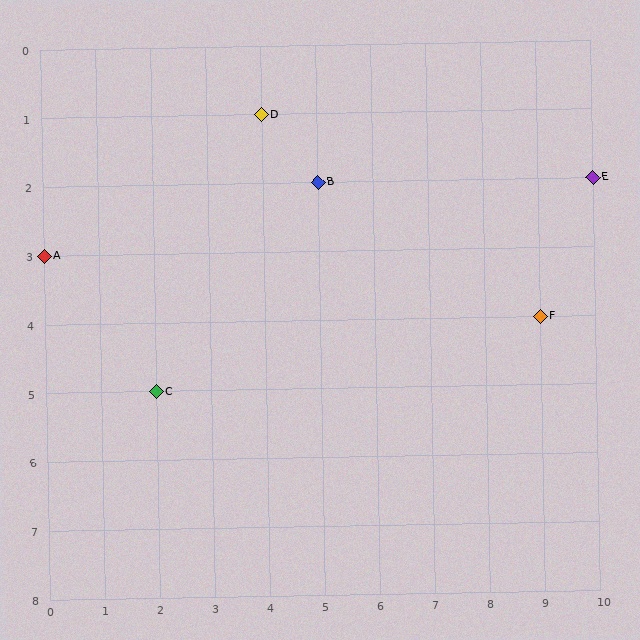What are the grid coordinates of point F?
Point F is at grid coordinates (9, 4).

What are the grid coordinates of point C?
Point C is at grid coordinates (2, 5).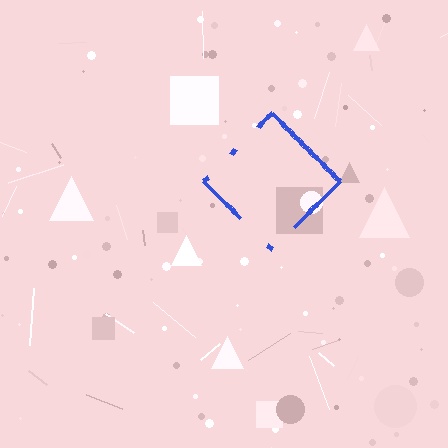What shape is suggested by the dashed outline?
The dashed outline suggests a diamond.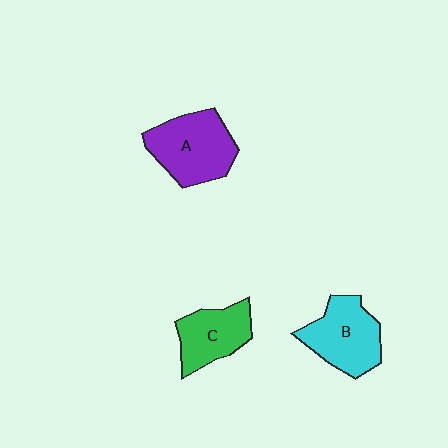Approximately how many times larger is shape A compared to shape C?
Approximately 1.3 times.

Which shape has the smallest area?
Shape C (green).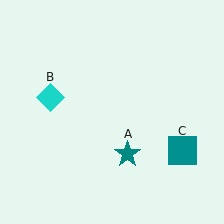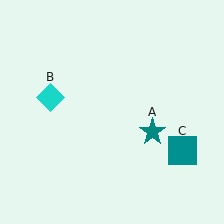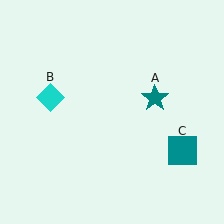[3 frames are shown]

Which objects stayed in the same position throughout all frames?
Cyan diamond (object B) and teal square (object C) remained stationary.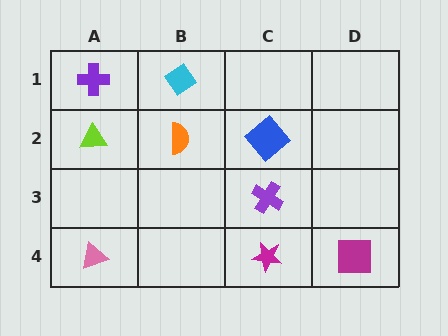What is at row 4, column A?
A pink triangle.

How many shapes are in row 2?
3 shapes.